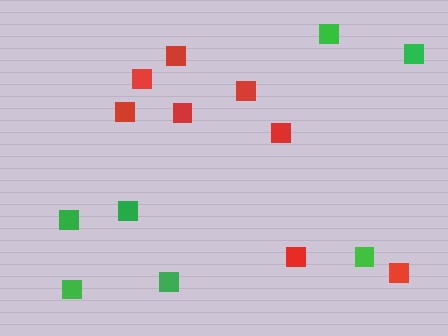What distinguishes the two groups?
There are 2 groups: one group of green squares (7) and one group of red squares (8).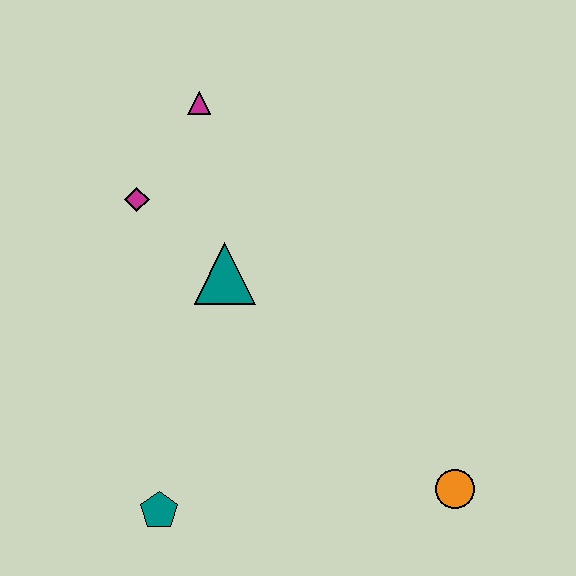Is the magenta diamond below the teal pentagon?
No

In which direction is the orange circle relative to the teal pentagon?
The orange circle is to the right of the teal pentagon.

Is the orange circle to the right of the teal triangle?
Yes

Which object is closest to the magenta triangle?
The magenta diamond is closest to the magenta triangle.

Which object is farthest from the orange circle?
The magenta triangle is farthest from the orange circle.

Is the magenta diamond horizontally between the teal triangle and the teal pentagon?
No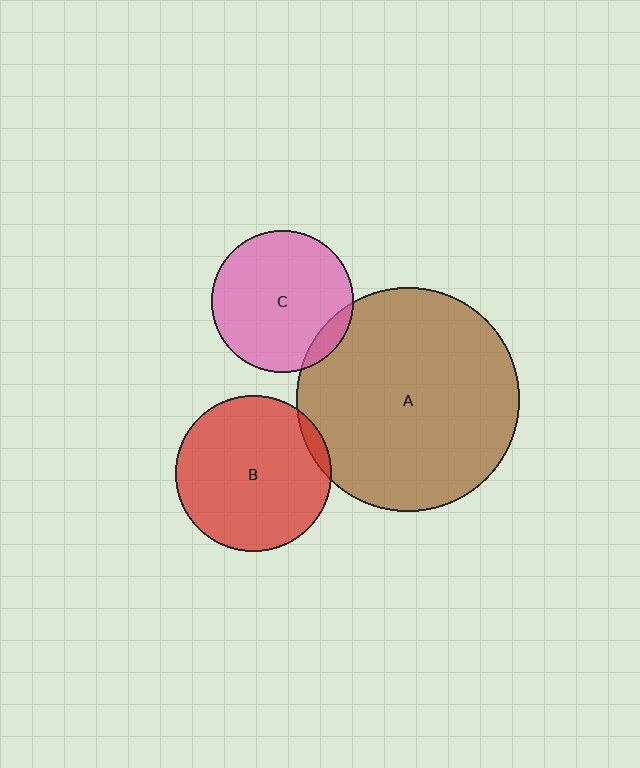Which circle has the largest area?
Circle A (brown).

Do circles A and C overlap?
Yes.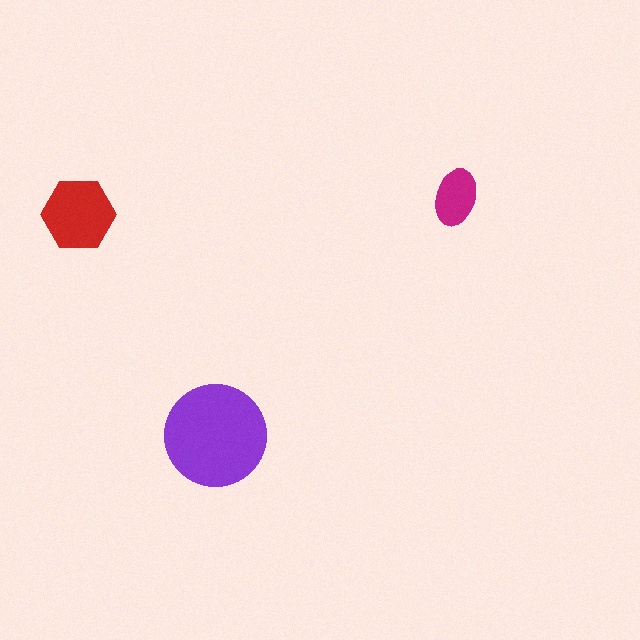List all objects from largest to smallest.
The purple circle, the red hexagon, the magenta ellipse.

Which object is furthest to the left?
The red hexagon is leftmost.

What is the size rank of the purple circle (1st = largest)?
1st.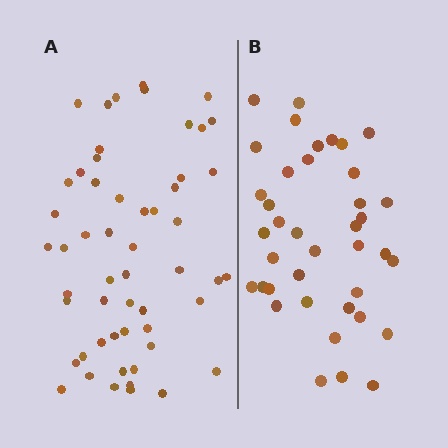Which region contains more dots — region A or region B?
Region A (the left region) has more dots.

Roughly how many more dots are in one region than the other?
Region A has approximately 15 more dots than region B.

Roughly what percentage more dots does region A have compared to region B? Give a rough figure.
About 40% more.